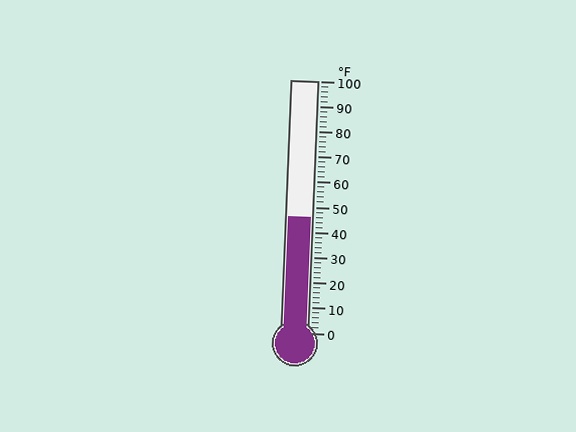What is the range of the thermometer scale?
The thermometer scale ranges from 0°F to 100°F.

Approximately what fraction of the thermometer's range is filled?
The thermometer is filled to approximately 45% of its range.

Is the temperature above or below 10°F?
The temperature is above 10°F.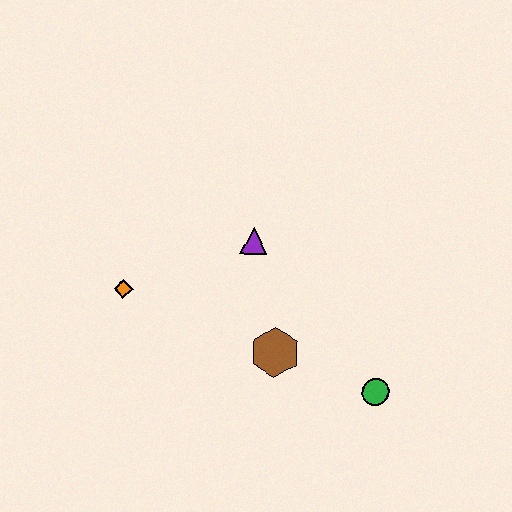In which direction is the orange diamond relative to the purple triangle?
The orange diamond is to the left of the purple triangle.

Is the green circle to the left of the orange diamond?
No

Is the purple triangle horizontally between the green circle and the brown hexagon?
No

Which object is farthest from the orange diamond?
The green circle is farthest from the orange diamond.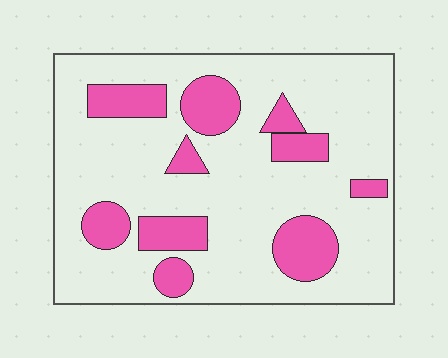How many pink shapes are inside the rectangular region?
10.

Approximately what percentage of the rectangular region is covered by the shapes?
Approximately 20%.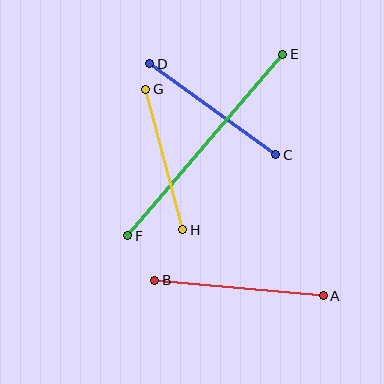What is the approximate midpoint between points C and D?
The midpoint is at approximately (213, 109) pixels.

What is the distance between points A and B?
The distance is approximately 169 pixels.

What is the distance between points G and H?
The distance is approximately 145 pixels.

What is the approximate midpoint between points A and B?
The midpoint is at approximately (239, 288) pixels.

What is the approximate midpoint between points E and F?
The midpoint is at approximately (205, 145) pixels.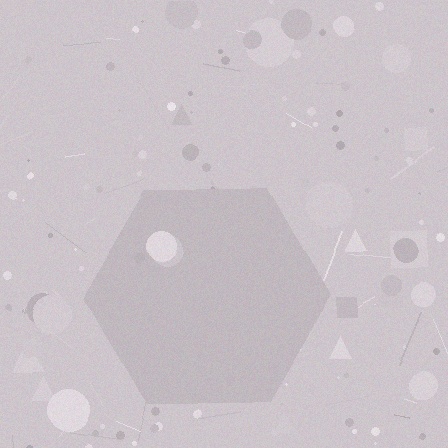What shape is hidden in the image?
A hexagon is hidden in the image.